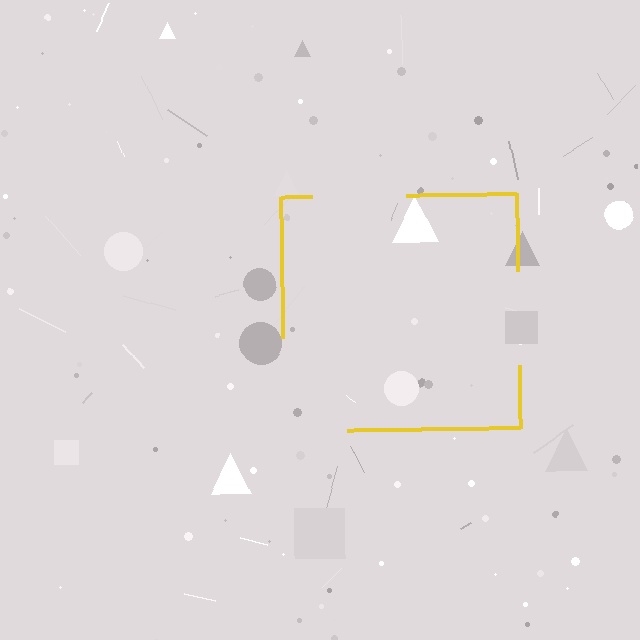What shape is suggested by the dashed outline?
The dashed outline suggests a square.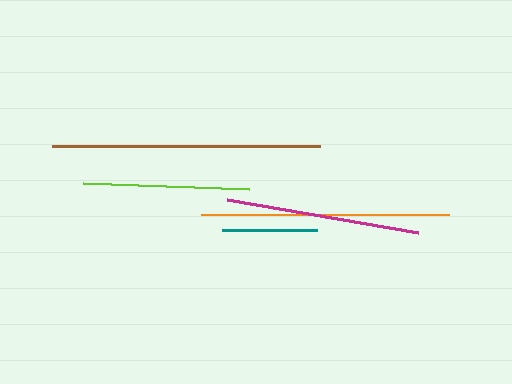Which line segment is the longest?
The brown line is the longest at approximately 268 pixels.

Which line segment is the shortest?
The teal line is the shortest at approximately 95 pixels.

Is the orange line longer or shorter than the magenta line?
The orange line is longer than the magenta line.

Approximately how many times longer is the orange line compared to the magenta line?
The orange line is approximately 1.3 times the length of the magenta line.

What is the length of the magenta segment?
The magenta segment is approximately 194 pixels long.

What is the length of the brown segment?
The brown segment is approximately 268 pixels long.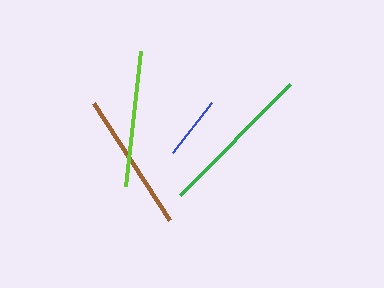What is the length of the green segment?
The green segment is approximately 157 pixels long.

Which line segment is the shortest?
The blue line is the shortest at approximately 63 pixels.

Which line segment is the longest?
The green line is the longest at approximately 157 pixels.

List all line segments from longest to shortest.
From longest to shortest: green, brown, lime, blue.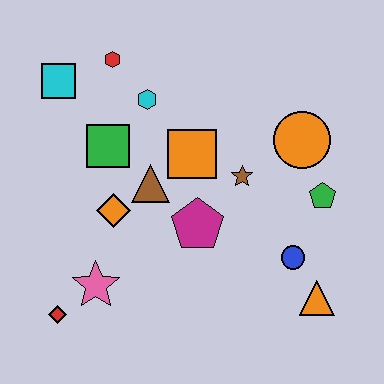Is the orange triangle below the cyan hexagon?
Yes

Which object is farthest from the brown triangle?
The orange triangle is farthest from the brown triangle.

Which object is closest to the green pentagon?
The orange circle is closest to the green pentagon.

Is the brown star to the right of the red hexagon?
Yes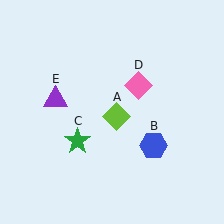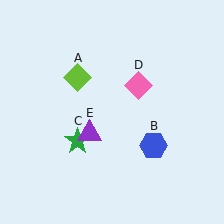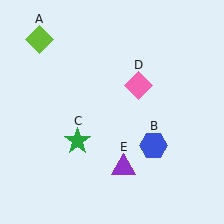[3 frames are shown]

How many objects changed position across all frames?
2 objects changed position: lime diamond (object A), purple triangle (object E).